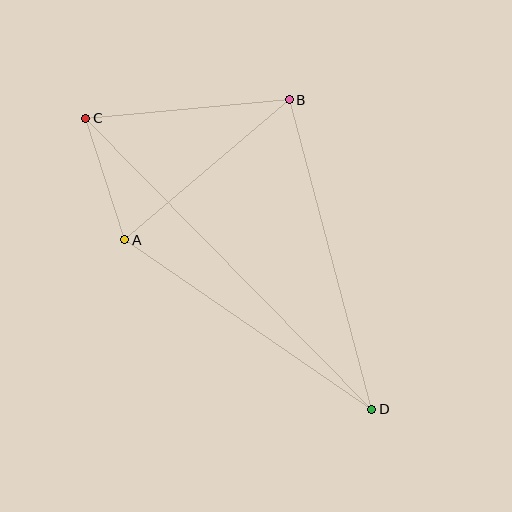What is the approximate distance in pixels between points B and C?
The distance between B and C is approximately 204 pixels.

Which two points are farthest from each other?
Points C and D are farthest from each other.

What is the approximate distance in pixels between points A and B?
The distance between A and B is approximately 216 pixels.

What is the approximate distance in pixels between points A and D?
The distance between A and D is approximately 299 pixels.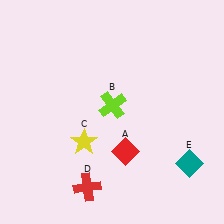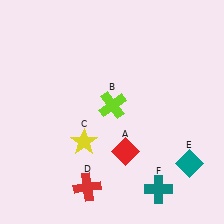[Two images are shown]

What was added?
A teal cross (F) was added in Image 2.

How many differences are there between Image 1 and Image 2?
There is 1 difference between the two images.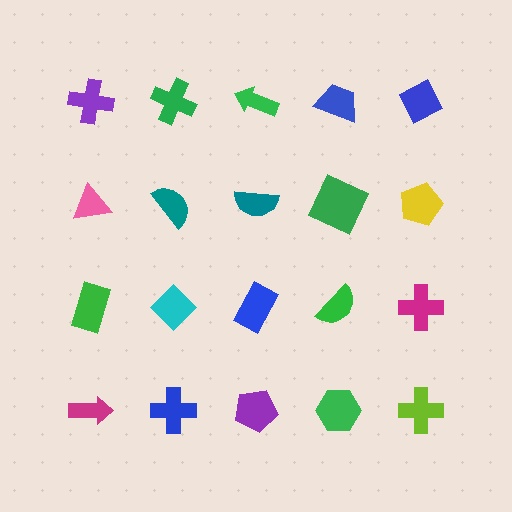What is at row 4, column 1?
A magenta arrow.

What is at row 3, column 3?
A blue rectangle.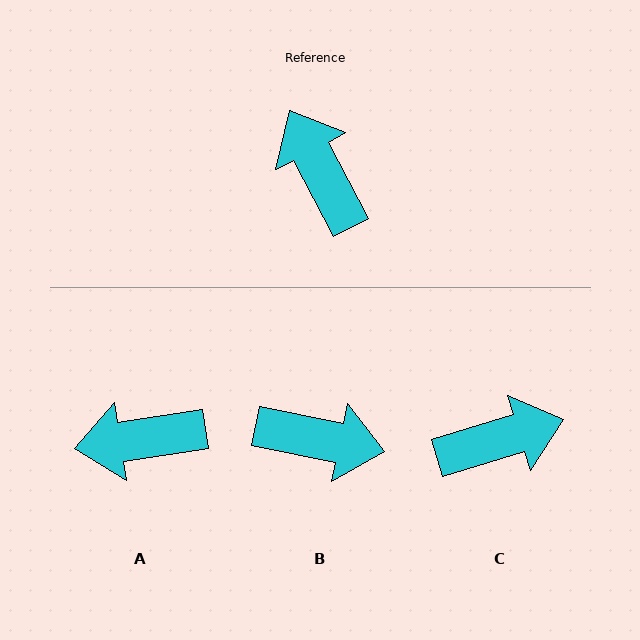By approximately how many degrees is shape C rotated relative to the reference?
Approximately 101 degrees clockwise.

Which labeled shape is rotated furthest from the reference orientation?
B, about 129 degrees away.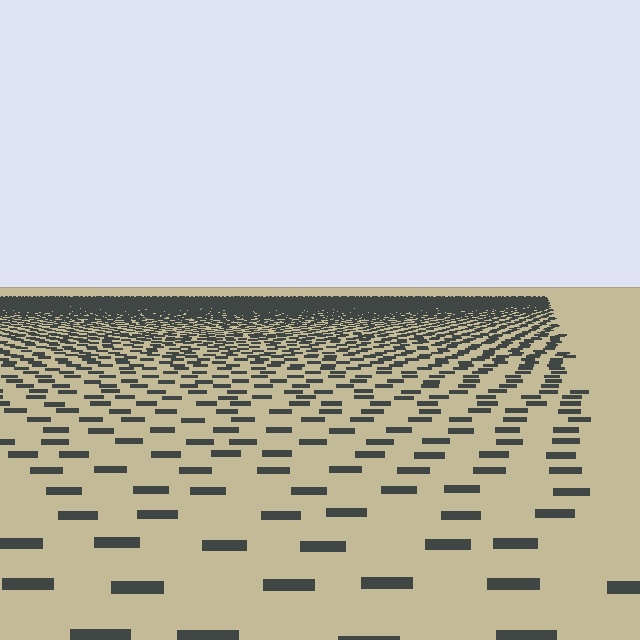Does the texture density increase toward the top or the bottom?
Density increases toward the top.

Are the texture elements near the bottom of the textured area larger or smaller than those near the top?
Larger. Near the bottom, elements are closer to the viewer and appear at a bigger on-screen size.